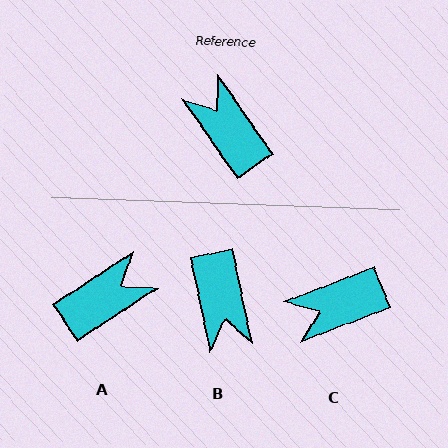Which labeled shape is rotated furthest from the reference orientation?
B, about 157 degrees away.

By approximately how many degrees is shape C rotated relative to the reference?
Approximately 77 degrees counter-clockwise.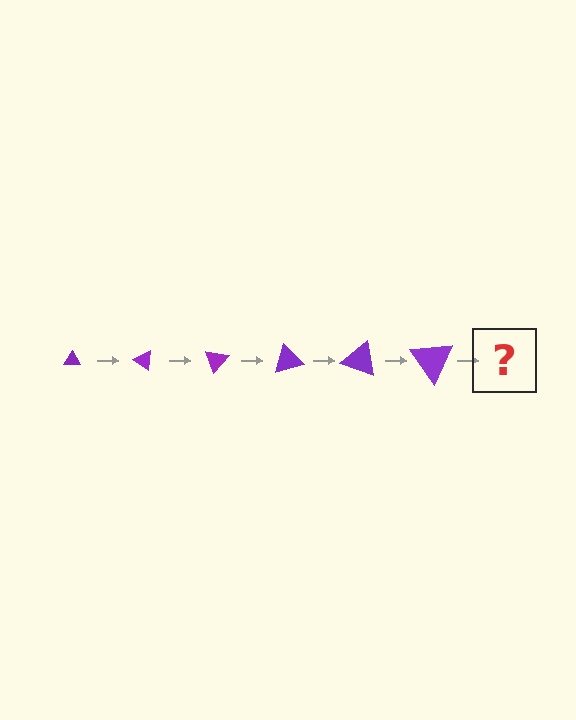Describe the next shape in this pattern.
It should be a triangle, larger than the previous one and rotated 210 degrees from the start.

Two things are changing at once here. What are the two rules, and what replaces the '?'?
The two rules are that the triangle grows larger each step and it rotates 35 degrees each step. The '?' should be a triangle, larger than the previous one and rotated 210 degrees from the start.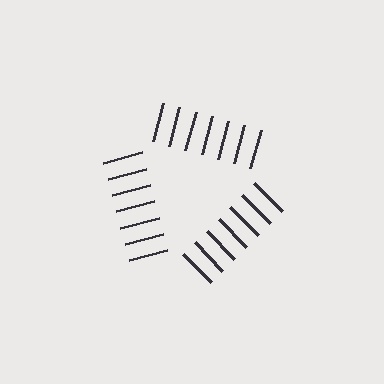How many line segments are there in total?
21 — 7 along each of the 3 edges.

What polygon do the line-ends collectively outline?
An illusory triangle — the line segments terminate on its edges but no continuous stroke is drawn.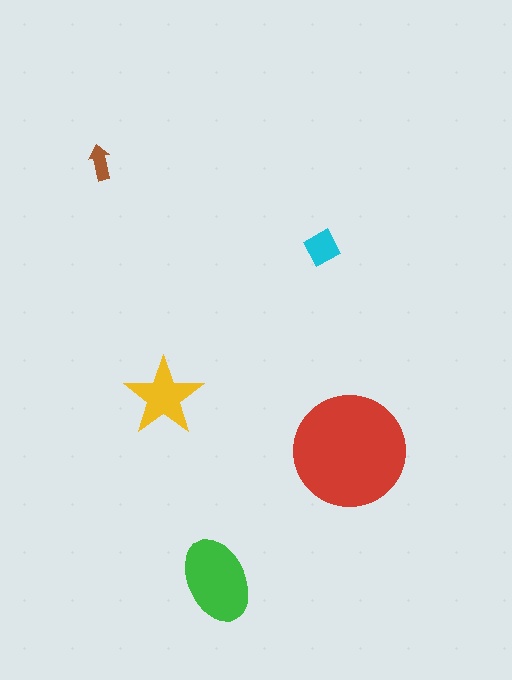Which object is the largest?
The red circle.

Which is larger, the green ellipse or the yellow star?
The green ellipse.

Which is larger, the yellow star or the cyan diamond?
The yellow star.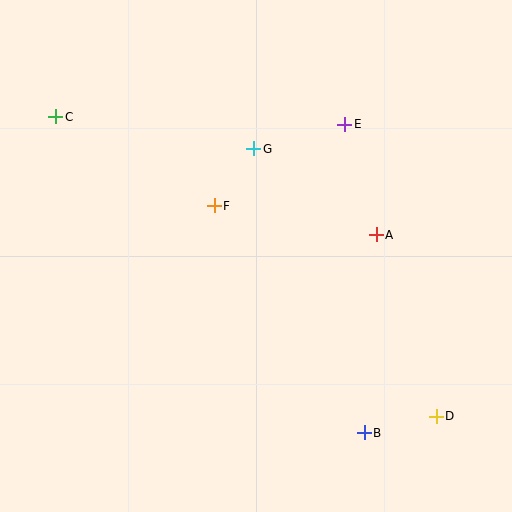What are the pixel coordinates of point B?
Point B is at (364, 433).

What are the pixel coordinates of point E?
Point E is at (345, 124).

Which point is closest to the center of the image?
Point F at (214, 206) is closest to the center.